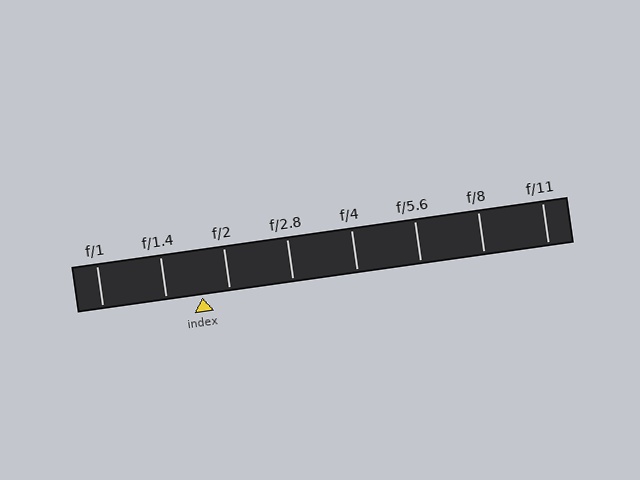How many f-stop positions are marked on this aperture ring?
There are 8 f-stop positions marked.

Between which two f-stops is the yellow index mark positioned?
The index mark is between f/1.4 and f/2.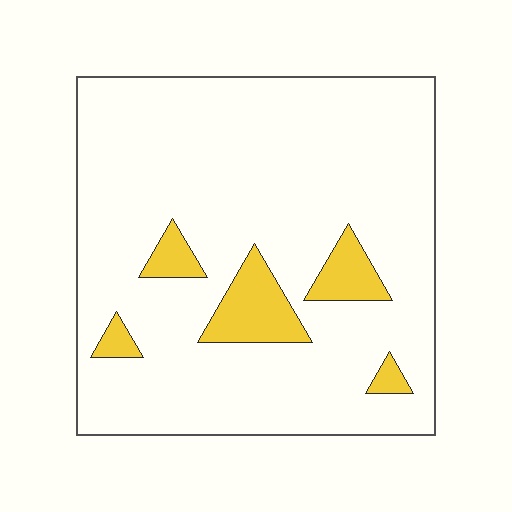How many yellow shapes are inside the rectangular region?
5.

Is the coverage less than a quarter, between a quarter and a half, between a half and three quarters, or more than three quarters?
Less than a quarter.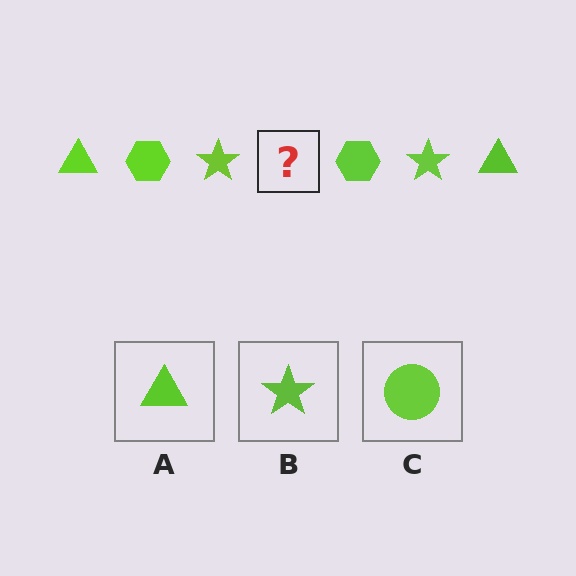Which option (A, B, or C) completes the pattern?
A.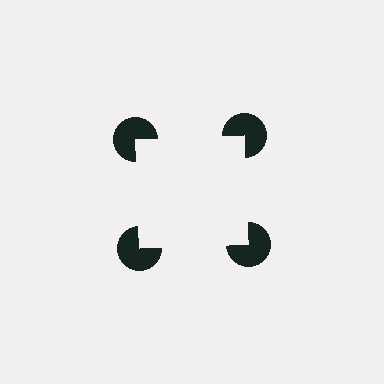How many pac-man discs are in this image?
There are 4 — one at each vertex of the illusory square.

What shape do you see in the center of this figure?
An illusory square — its edges are inferred from the aligned wedge cuts in the pac-man discs, not physically drawn.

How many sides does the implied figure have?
4 sides.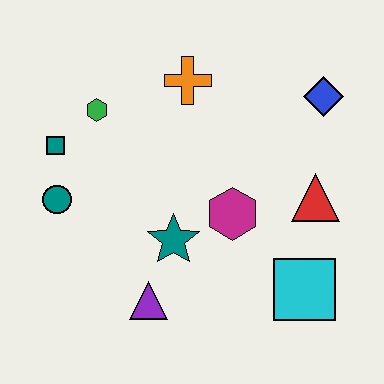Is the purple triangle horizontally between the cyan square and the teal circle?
Yes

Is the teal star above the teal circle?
No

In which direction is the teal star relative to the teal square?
The teal star is to the right of the teal square.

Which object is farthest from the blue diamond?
The teal circle is farthest from the blue diamond.